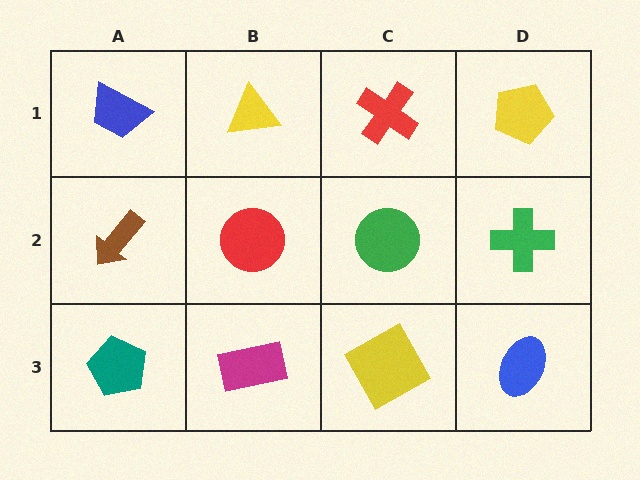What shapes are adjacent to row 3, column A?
A brown arrow (row 2, column A), a magenta rectangle (row 3, column B).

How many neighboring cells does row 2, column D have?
3.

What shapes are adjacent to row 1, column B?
A red circle (row 2, column B), a blue trapezoid (row 1, column A), a red cross (row 1, column C).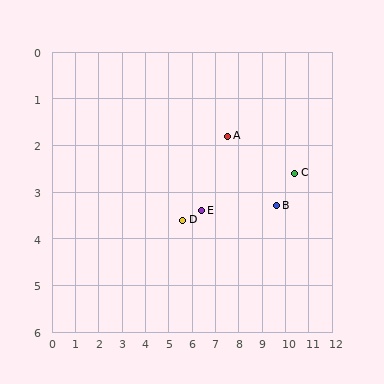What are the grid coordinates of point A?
Point A is at approximately (7.5, 1.8).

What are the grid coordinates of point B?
Point B is at approximately (9.6, 3.3).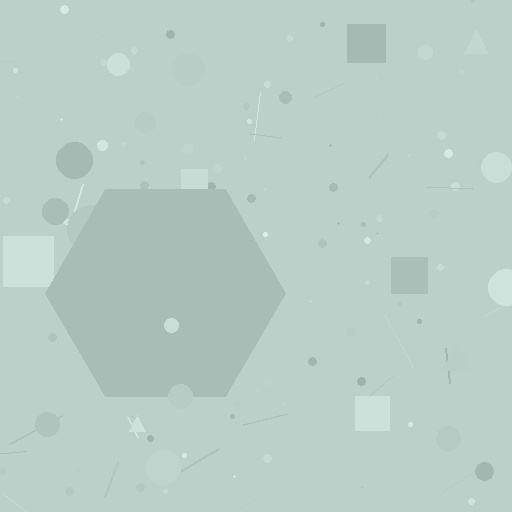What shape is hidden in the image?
A hexagon is hidden in the image.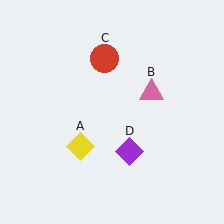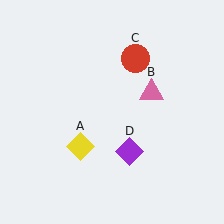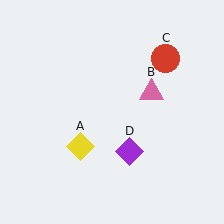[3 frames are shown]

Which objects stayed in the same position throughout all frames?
Yellow diamond (object A) and pink triangle (object B) and purple diamond (object D) remained stationary.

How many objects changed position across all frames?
1 object changed position: red circle (object C).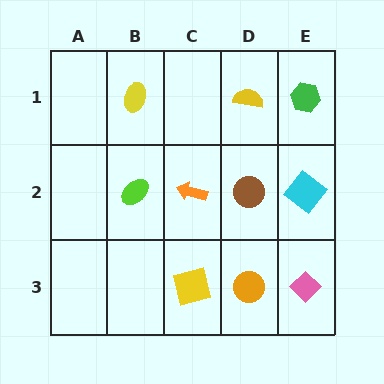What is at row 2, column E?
A cyan diamond.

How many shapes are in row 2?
4 shapes.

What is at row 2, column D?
A brown circle.